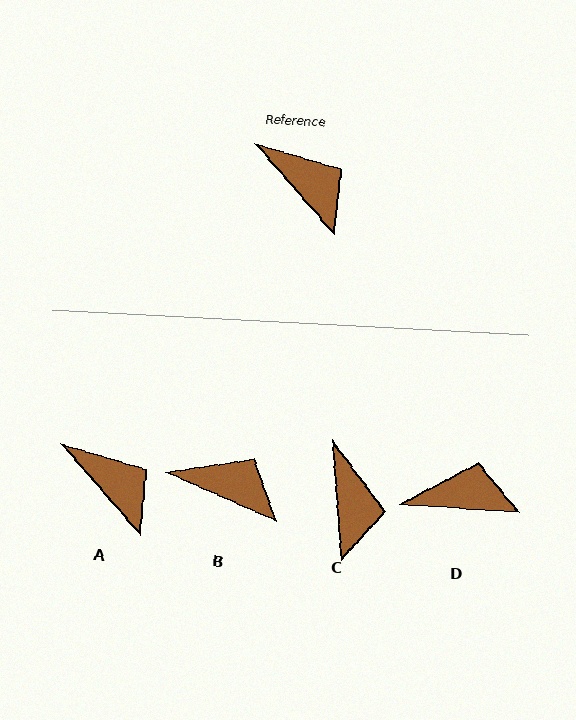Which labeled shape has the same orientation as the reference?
A.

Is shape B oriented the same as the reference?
No, it is off by about 25 degrees.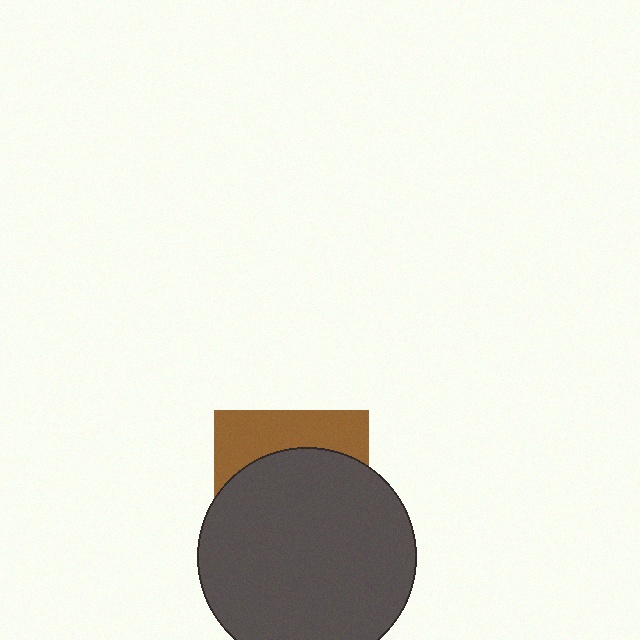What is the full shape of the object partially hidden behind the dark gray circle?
The partially hidden object is a brown square.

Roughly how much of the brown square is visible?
A small part of it is visible (roughly 32%).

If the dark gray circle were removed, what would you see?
You would see the complete brown square.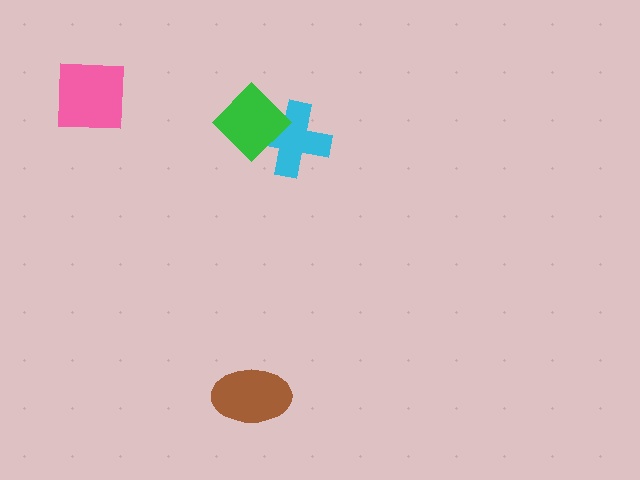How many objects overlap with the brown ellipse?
0 objects overlap with the brown ellipse.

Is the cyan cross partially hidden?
Yes, it is partially covered by another shape.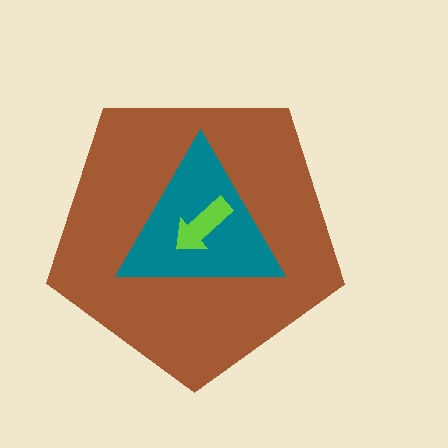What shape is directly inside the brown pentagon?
The teal triangle.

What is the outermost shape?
The brown pentagon.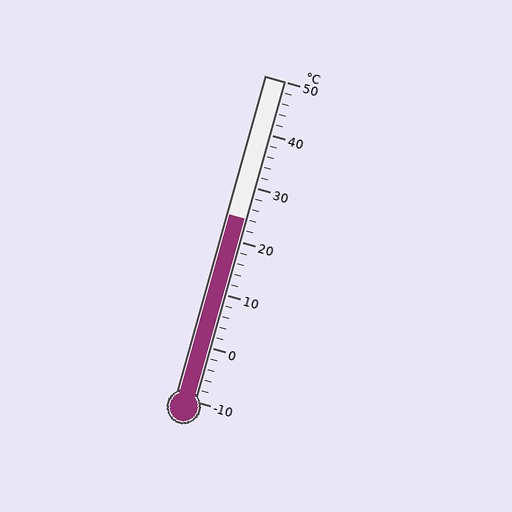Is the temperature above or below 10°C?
The temperature is above 10°C.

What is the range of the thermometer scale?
The thermometer scale ranges from -10°C to 50°C.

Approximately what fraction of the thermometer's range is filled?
The thermometer is filled to approximately 55% of its range.